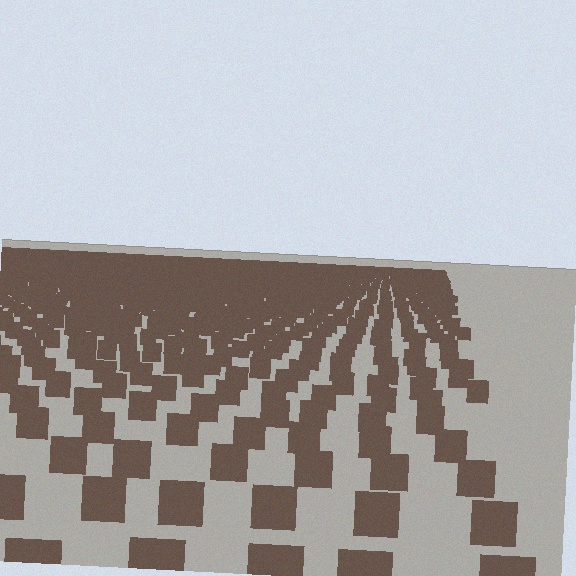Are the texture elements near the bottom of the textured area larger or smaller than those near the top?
Larger. Near the bottom, elements are closer to the viewer and appear at a bigger on-screen size.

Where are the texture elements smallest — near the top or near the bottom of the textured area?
Near the top.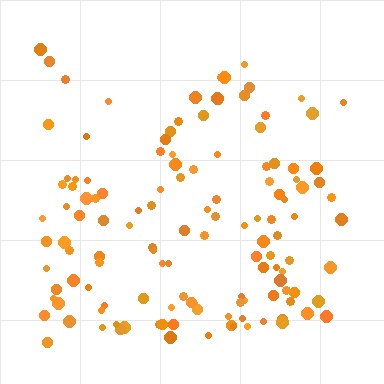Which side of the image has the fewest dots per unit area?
The top.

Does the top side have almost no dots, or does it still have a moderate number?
Still a moderate number, just noticeably fewer than the bottom.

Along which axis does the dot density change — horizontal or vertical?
Vertical.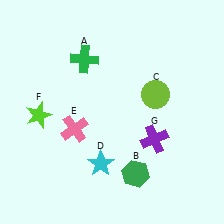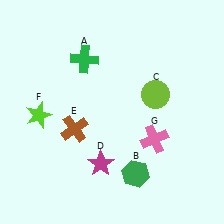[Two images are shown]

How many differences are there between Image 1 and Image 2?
There are 3 differences between the two images.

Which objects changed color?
D changed from cyan to magenta. E changed from pink to brown. G changed from purple to pink.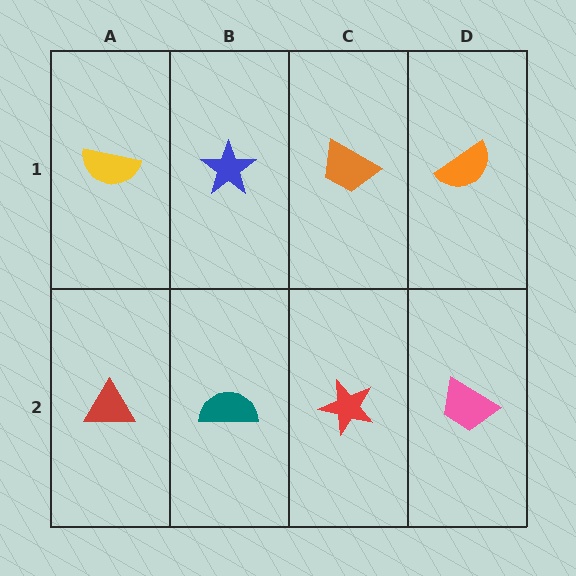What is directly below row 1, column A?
A red triangle.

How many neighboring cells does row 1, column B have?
3.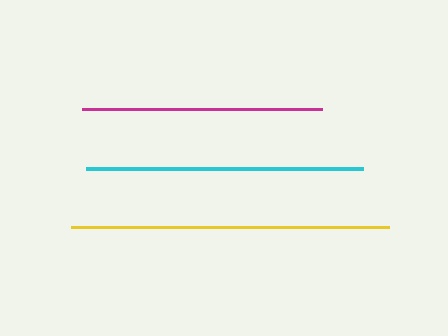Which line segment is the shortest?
The magenta line is the shortest at approximately 240 pixels.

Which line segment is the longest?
The yellow line is the longest at approximately 318 pixels.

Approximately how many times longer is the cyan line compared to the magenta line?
The cyan line is approximately 1.2 times the length of the magenta line.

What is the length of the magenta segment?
The magenta segment is approximately 240 pixels long.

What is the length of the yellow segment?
The yellow segment is approximately 318 pixels long.